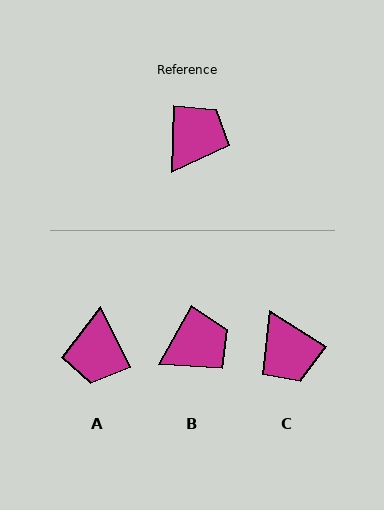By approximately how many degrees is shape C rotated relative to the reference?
Approximately 121 degrees clockwise.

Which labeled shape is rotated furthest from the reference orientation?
A, about 152 degrees away.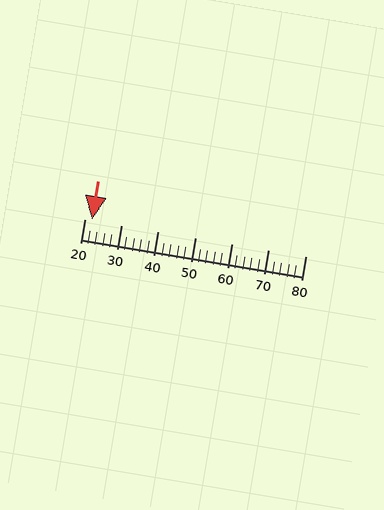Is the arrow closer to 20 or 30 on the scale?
The arrow is closer to 20.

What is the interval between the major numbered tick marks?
The major tick marks are spaced 10 units apart.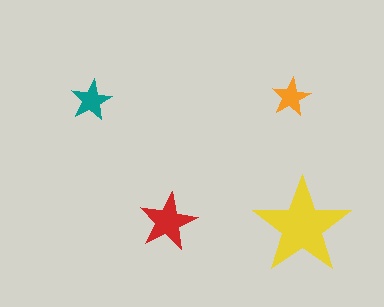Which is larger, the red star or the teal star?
The red one.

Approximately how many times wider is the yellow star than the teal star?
About 2.5 times wider.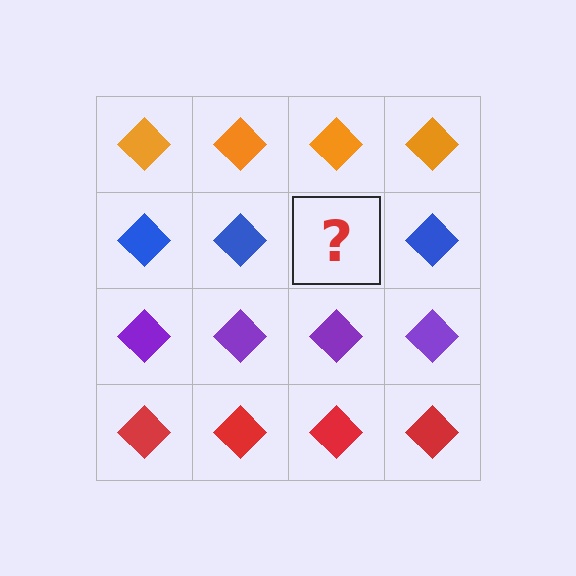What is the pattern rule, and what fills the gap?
The rule is that each row has a consistent color. The gap should be filled with a blue diamond.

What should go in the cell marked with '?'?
The missing cell should contain a blue diamond.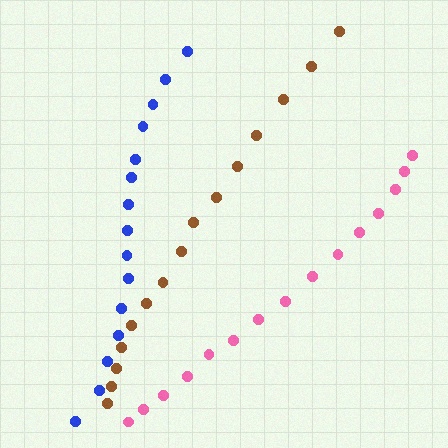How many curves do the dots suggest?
There are 3 distinct paths.